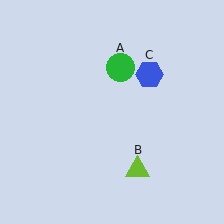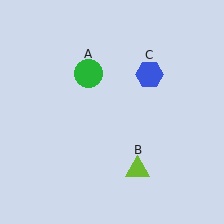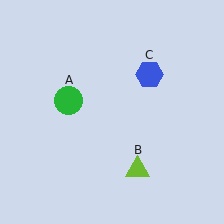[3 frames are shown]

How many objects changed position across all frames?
1 object changed position: green circle (object A).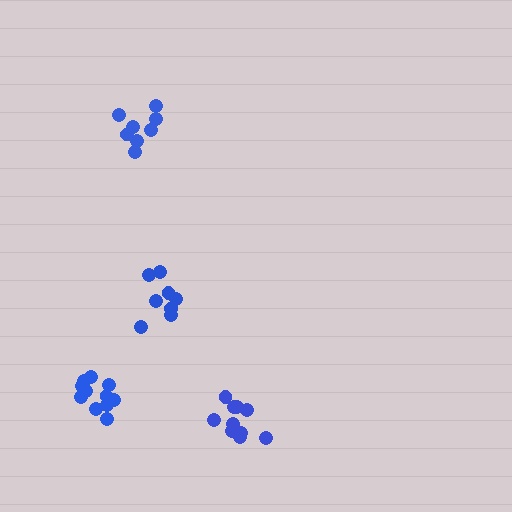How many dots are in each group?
Group 1: 10 dots, Group 2: 8 dots, Group 3: 11 dots, Group 4: 8 dots (37 total).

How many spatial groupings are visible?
There are 4 spatial groupings.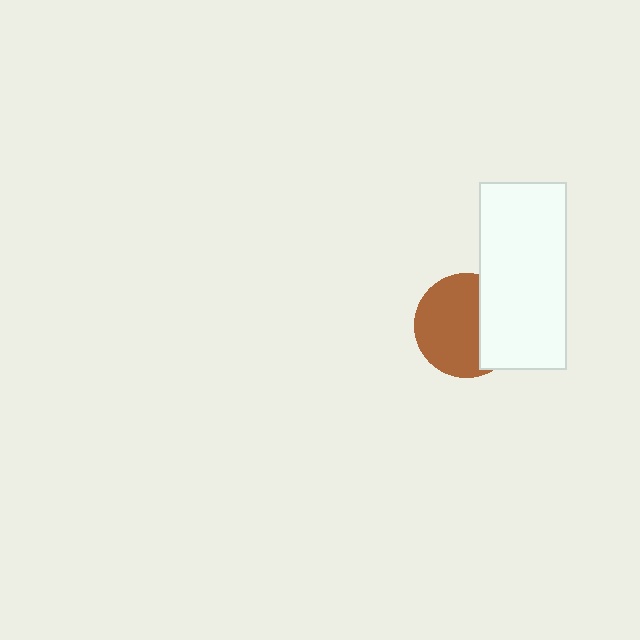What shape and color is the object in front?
The object in front is a white rectangle.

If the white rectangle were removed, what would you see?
You would see the complete brown circle.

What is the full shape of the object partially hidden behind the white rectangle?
The partially hidden object is a brown circle.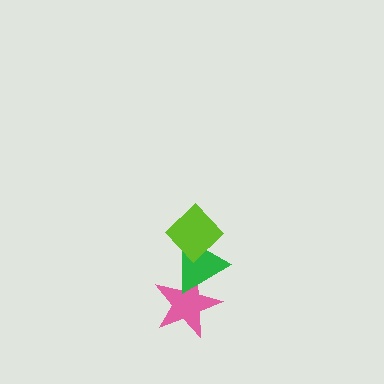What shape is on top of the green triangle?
The lime diamond is on top of the green triangle.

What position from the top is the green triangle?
The green triangle is 2nd from the top.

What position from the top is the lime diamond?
The lime diamond is 1st from the top.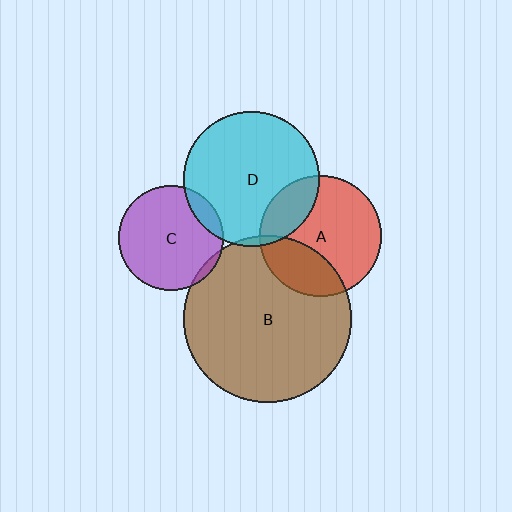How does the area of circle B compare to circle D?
Approximately 1.5 times.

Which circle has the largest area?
Circle B (brown).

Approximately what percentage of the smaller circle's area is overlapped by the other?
Approximately 20%.